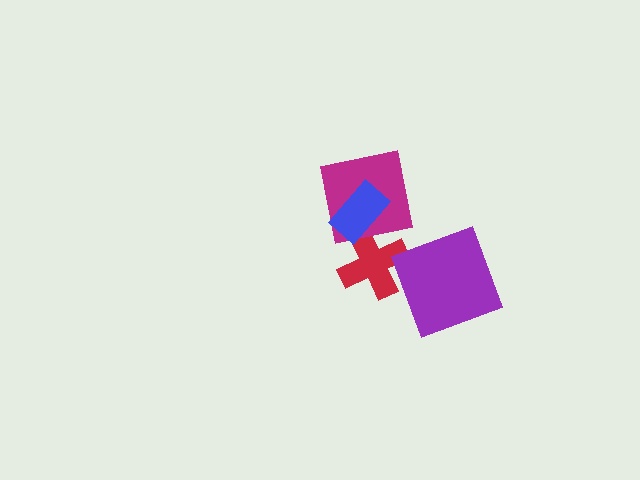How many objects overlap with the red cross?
2 objects overlap with the red cross.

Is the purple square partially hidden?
No, no other shape covers it.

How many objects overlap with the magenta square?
2 objects overlap with the magenta square.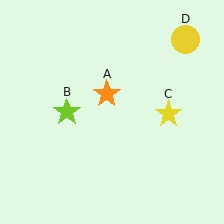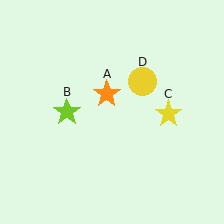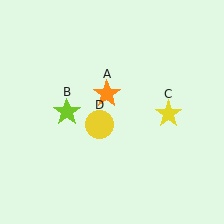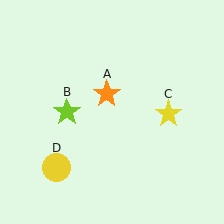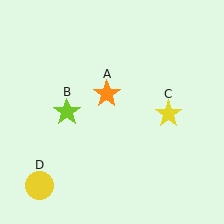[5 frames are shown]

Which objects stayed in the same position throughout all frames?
Orange star (object A) and lime star (object B) and yellow star (object C) remained stationary.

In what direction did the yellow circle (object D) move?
The yellow circle (object D) moved down and to the left.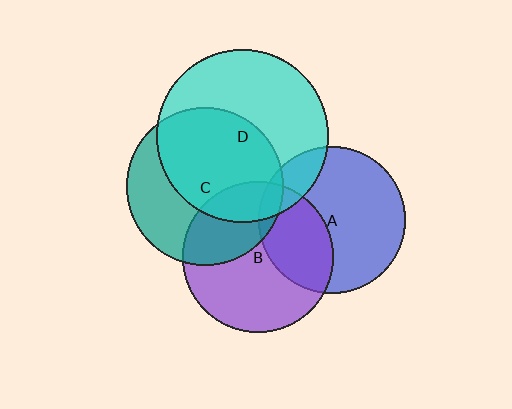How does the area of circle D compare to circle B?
Approximately 1.3 times.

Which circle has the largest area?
Circle D (cyan).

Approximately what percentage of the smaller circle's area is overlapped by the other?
Approximately 60%.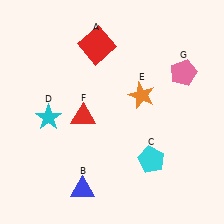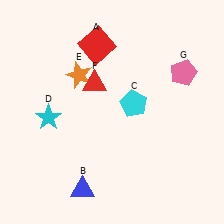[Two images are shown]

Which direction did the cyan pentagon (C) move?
The cyan pentagon (C) moved up.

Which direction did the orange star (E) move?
The orange star (E) moved left.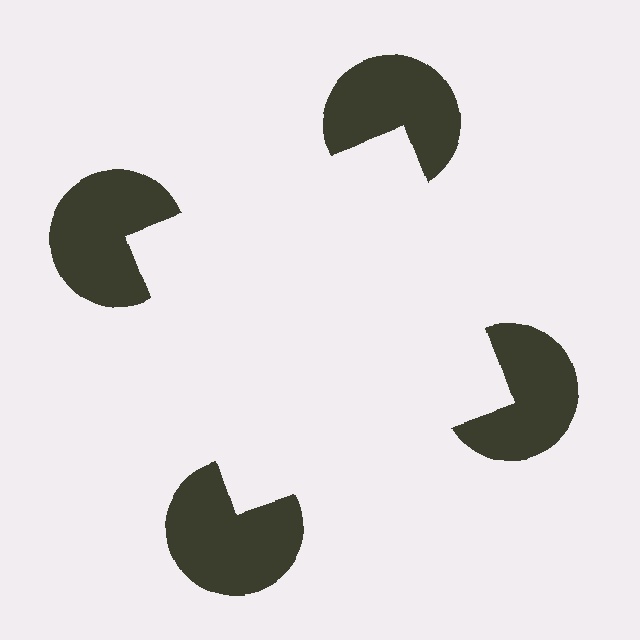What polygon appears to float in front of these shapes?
An illusory square — its edges are inferred from the aligned wedge cuts in the pac-man discs, not physically drawn.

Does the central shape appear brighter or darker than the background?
It typically appears slightly brighter than the background, even though no actual brightness change is drawn.